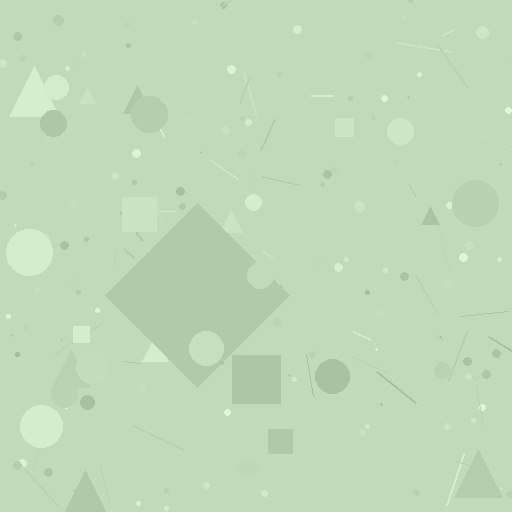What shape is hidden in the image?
A diamond is hidden in the image.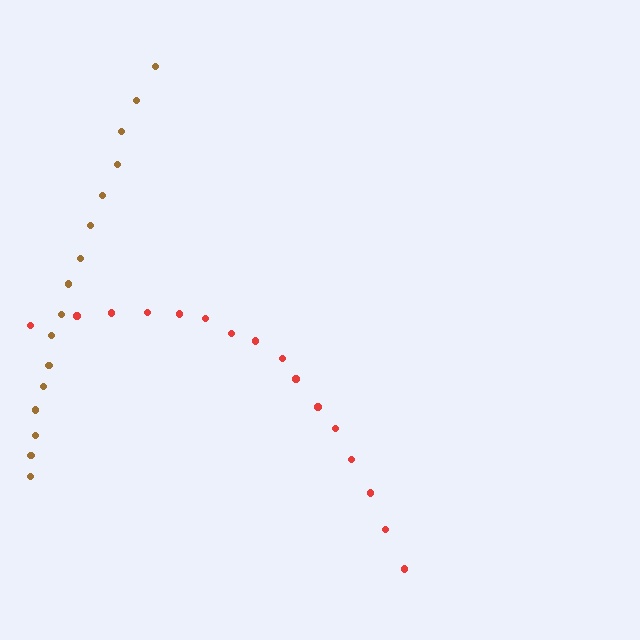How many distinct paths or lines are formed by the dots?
There are 2 distinct paths.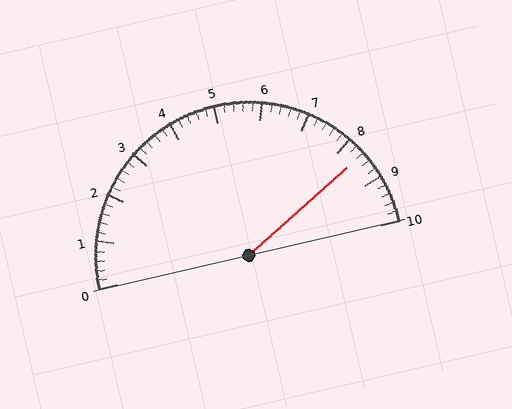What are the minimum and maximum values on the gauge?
The gauge ranges from 0 to 10.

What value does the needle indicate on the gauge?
The needle indicates approximately 8.4.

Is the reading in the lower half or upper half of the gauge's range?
The reading is in the upper half of the range (0 to 10).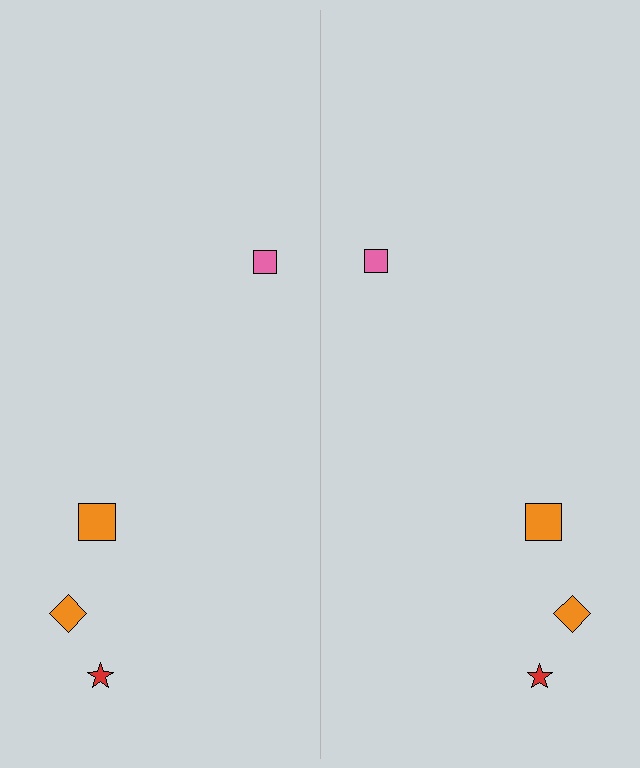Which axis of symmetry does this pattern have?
The pattern has a vertical axis of symmetry running through the center of the image.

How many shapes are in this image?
There are 8 shapes in this image.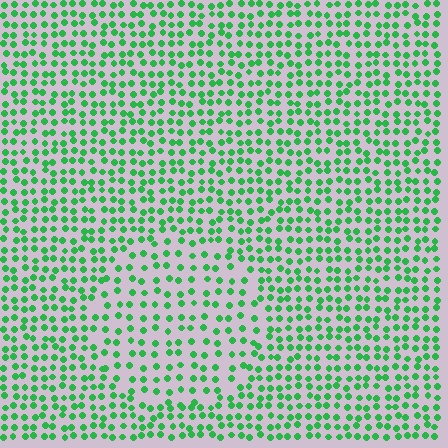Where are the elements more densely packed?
The elements are more densely packed outside the circle boundary.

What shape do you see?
I see a circle.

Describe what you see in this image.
The image contains small green elements arranged at two different densities. A circle-shaped region is visible where the elements are less densely packed than the surrounding area.